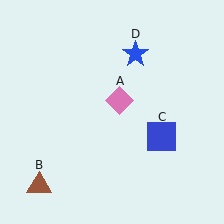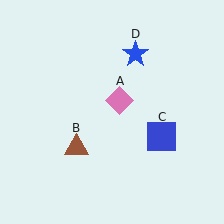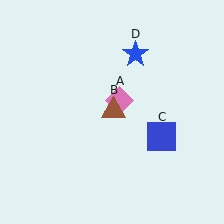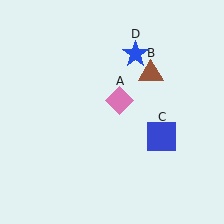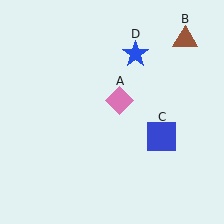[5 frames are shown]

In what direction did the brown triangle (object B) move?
The brown triangle (object B) moved up and to the right.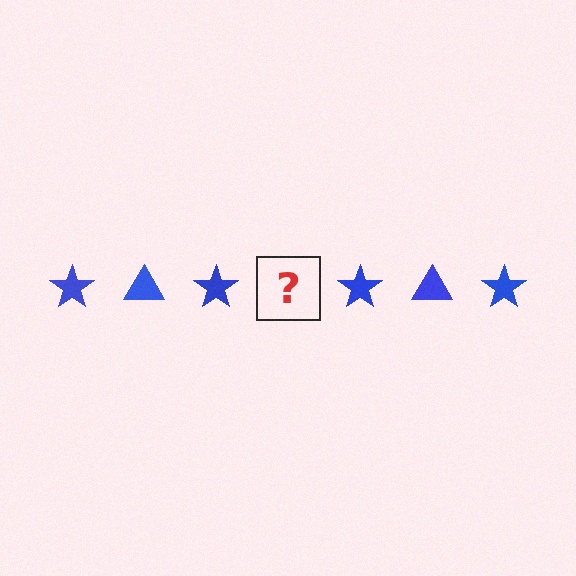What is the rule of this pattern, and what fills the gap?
The rule is that the pattern cycles through star, triangle shapes in blue. The gap should be filled with a blue triangle.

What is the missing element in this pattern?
The missing element is a blue triangle.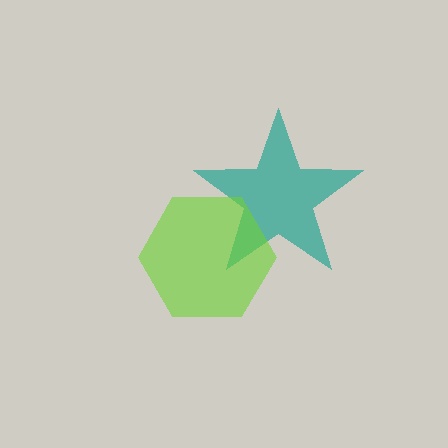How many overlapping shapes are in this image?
There are 2 overlapping shapes in the image.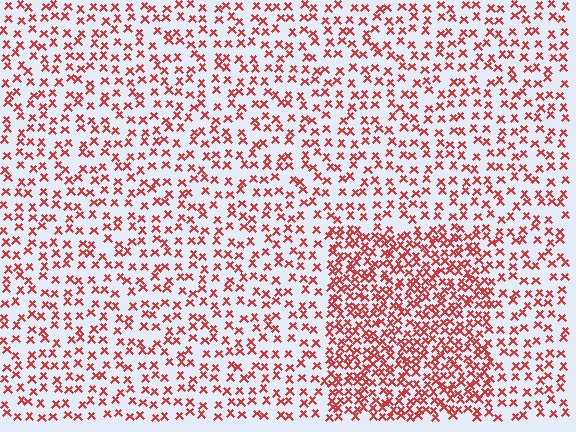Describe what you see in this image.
The image contains small red elements arranged at two different densities. A rectangle-shaped region is visible where the elements are more densely packed than the surrounding area.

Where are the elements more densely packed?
The elements are more densely packed inside the rectangle boundary.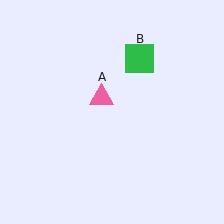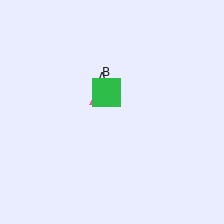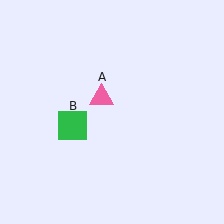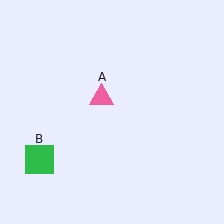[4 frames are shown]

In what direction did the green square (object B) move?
The green square (object B) moved down and to the left.